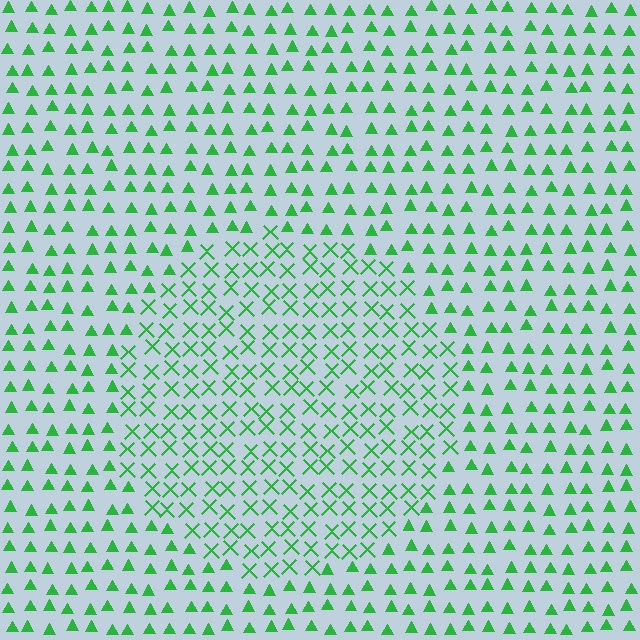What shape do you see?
I see a circle.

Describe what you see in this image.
The image is filled with small green elements arranged in a uniform grid. A circle-shaped region contains X marks, while the surrounding area contains triangles. The boundary is defined purely by the change in element shape.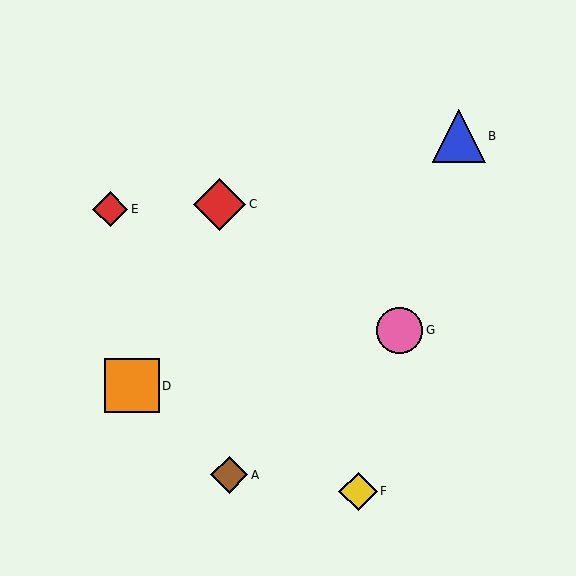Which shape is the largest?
The orange square (labeled D) is the largest.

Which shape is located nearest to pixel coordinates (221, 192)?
The red diamond (labeled C) at (220, 204) is nearest to that location.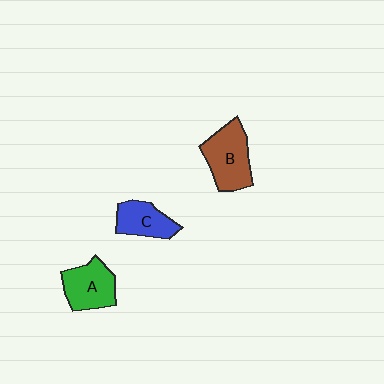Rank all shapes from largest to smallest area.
From largest to smallest: B (brown), A (green), C (blue).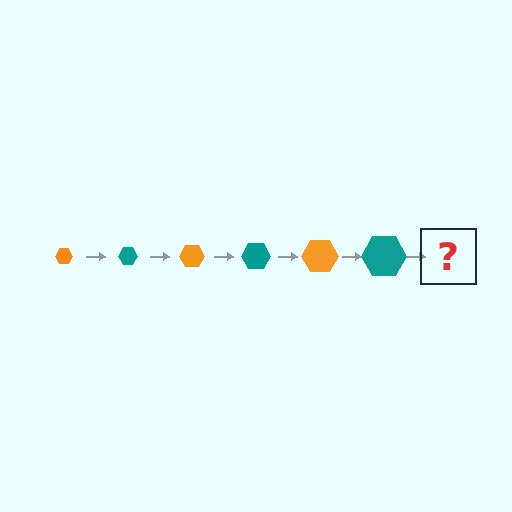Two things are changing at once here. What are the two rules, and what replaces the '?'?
The two rules are that the hexagon grows larger each step and the color cycles through orange and teal. The '?' should be an orange hexagon, larger than the previous one.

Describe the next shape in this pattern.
It should be an orange hexagon, larger than the previous one.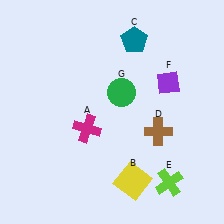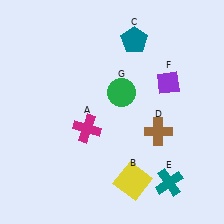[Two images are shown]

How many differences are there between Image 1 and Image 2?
There is 1 difference between the two images.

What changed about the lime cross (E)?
In Image 1, E is lime. In Image 2, it changed to teal.